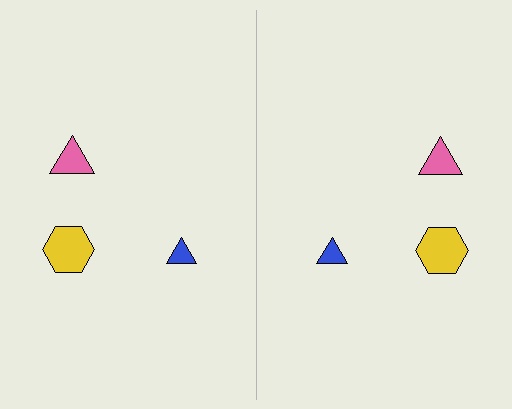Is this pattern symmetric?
Yes, this pattern has bilateral (reflection) symmetry.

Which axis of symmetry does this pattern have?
The pattern has a vertical axis of symmetry running through the center of the image.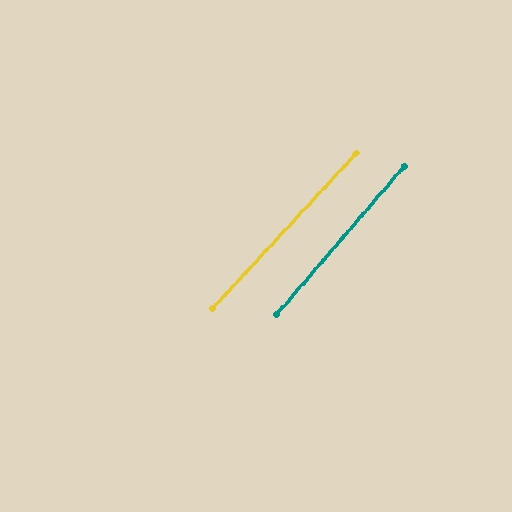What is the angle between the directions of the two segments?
Approximately 2 degrees.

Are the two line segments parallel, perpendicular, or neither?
Parallel — their directions differ by only 1.8°.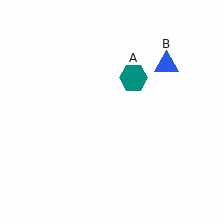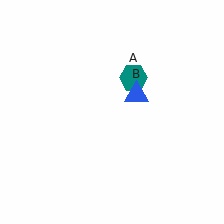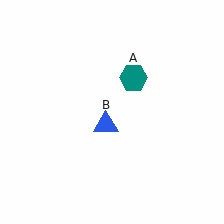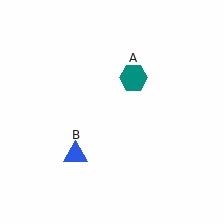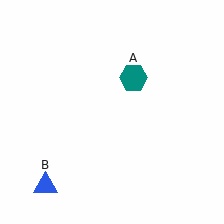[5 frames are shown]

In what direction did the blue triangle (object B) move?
The blue triangle (object B) moved down and to the left.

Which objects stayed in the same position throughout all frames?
Teal hexagon (object A) remained stationary.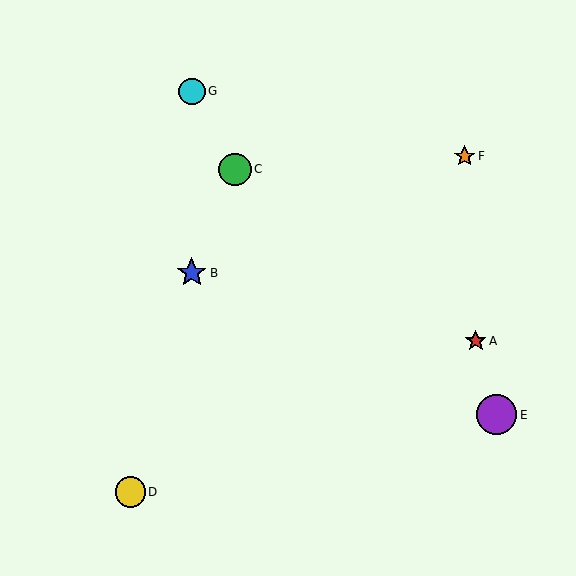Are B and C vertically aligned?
No, B is at x≈192 and C is at x≈235.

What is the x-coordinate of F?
Object F is at x≈465.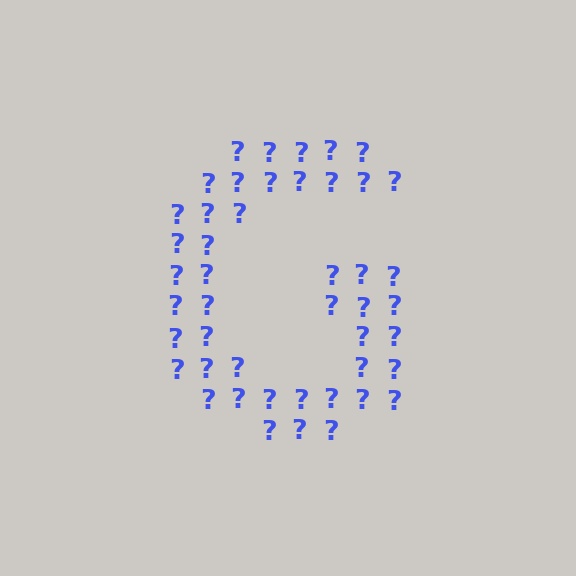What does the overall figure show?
The overall figure shows the letter G.